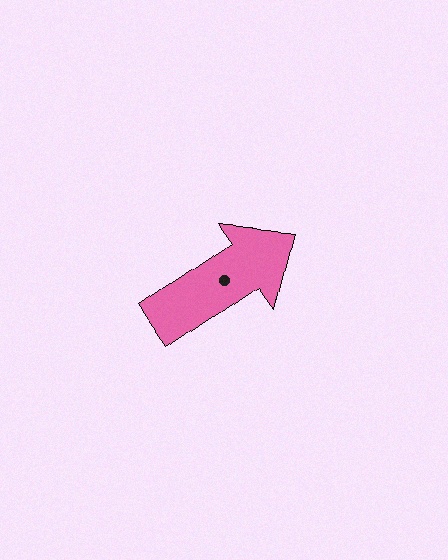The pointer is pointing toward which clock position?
Roughly 2 o'clock.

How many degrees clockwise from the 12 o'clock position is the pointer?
Approximately 55 degrees.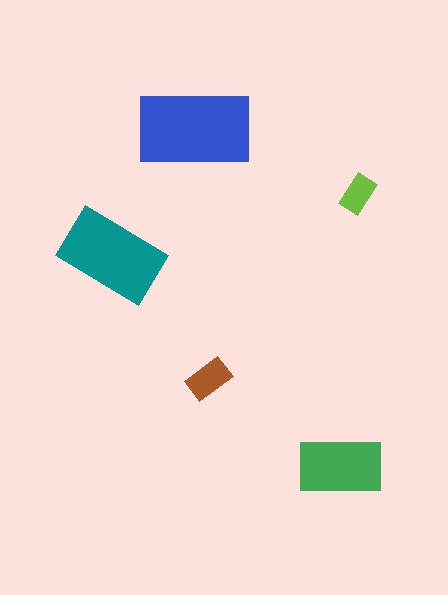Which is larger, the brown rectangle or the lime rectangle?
The brown one.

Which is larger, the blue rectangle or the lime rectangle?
The blue one.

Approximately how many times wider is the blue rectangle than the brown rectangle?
About 2.5 times wider.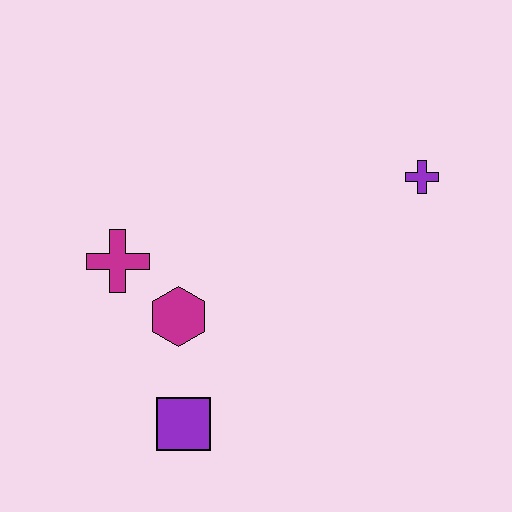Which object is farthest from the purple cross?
The purple square is farthest from the purple cross.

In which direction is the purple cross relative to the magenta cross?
The purple cross is to the right of the magenta cross.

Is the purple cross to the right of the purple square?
Yes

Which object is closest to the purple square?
The magenta hexagon is closest to the purple square.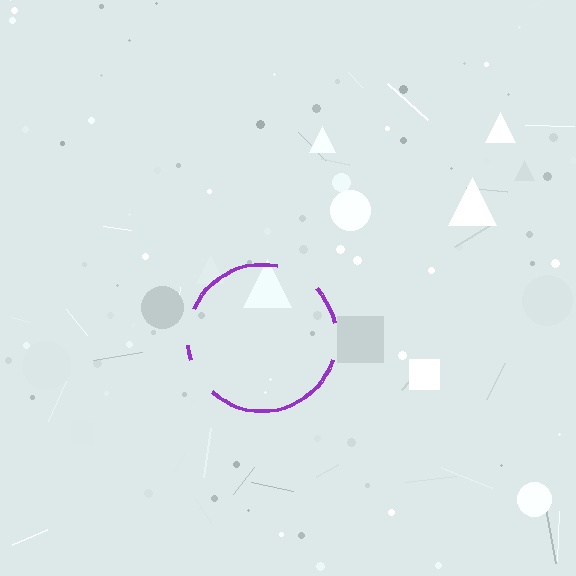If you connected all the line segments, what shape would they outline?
They would outline a circle.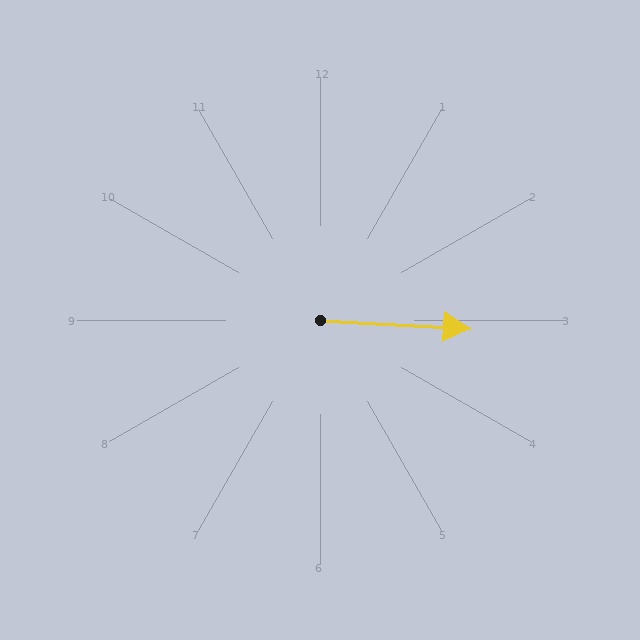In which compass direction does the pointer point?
East.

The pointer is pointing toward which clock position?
Roughly 3 o'clock.